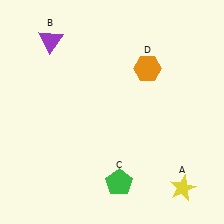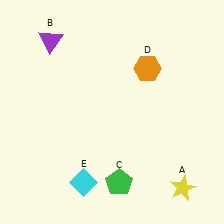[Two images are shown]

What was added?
A cyan diamond (E) was added in Image 2.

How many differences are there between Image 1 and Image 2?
There is 1 difference between the two images.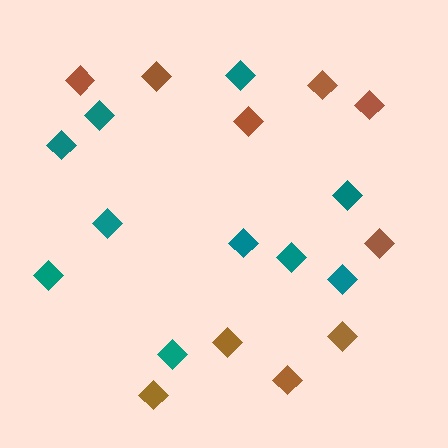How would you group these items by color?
There are 2 groups: one group of teal diamonds (10) and one group of brown diamonds (10).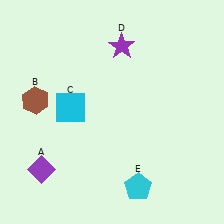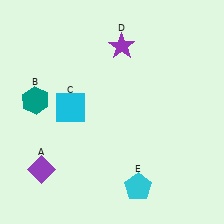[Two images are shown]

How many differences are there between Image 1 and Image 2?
There is 1 difference between the two images.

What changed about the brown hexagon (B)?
In Image 1, B is brown. In Image 2, it changed to teal.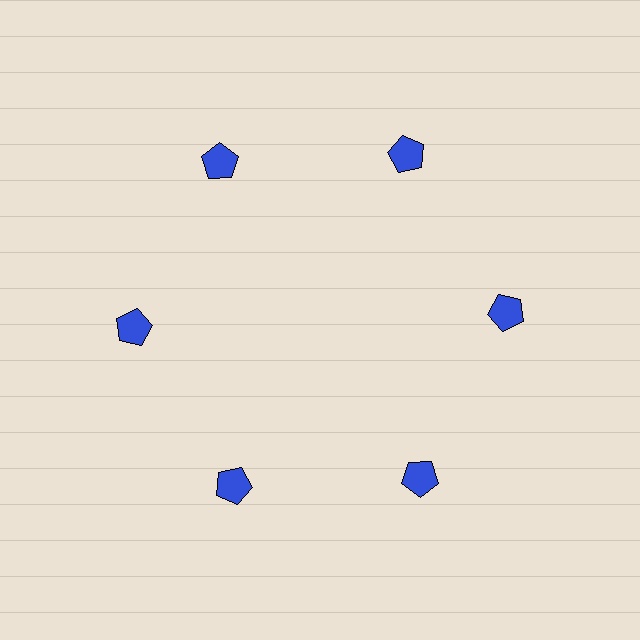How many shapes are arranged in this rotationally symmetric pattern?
There are 6 shapes, arranged in 6 groups of 1.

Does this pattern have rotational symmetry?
Yes, this pattern has 6-fold rotational symmetry. It looks the same after rotating 60 degrees around the center.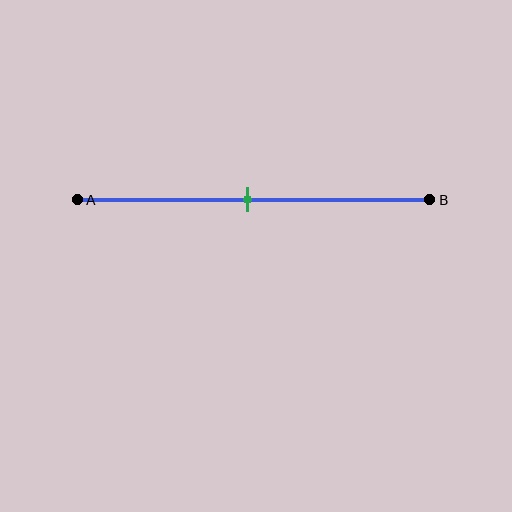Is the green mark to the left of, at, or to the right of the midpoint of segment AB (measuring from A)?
The green mark is approximately at the midpoint of segment AB.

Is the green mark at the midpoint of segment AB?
Yes, the mark is approximately at the midpoint.